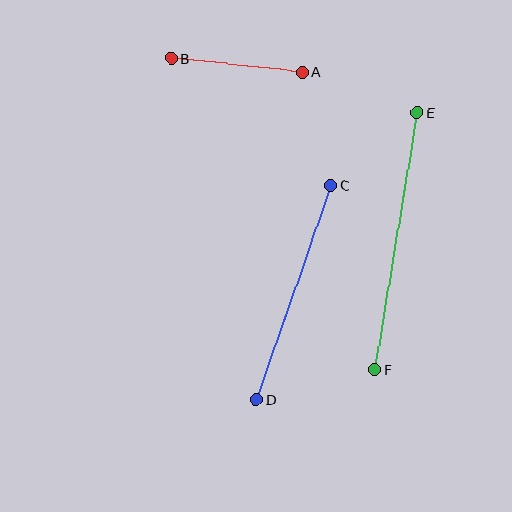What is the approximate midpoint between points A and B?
The midpoint is at approximately (237, 65) pixels.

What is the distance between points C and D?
The distance is approximately 227 pixels.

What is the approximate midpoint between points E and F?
The midpoint is at approximately (396, 241) pixels.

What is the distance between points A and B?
The distance is approximately 131 pixels.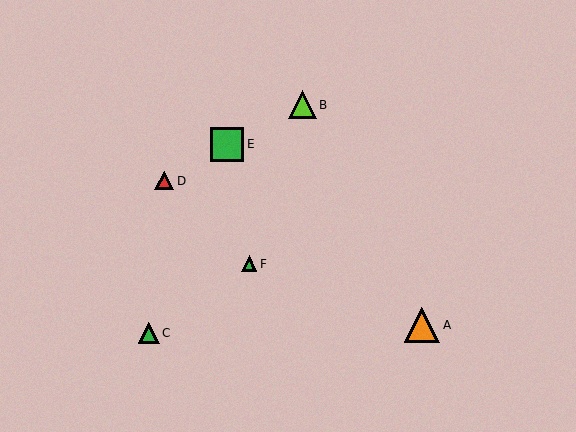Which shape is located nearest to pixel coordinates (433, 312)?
The orange triangle (labeled A) at (422, 325) is nearest to that location.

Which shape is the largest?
The orange triangle (labeled A) is the largest.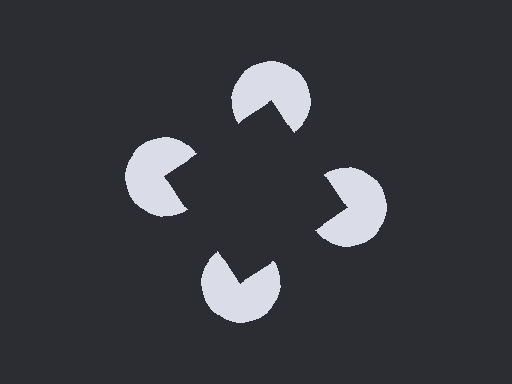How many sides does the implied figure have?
4 sides.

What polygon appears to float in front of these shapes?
An illusory square — its edges are inferred from the aligned wedge cuts in the pac-man discs, not physically drawn.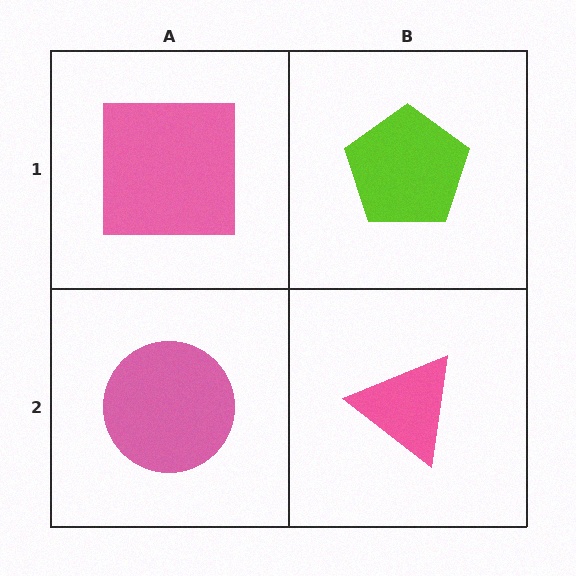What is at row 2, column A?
A pink circle.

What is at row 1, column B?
A lime pentagon.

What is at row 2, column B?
A pink triangle.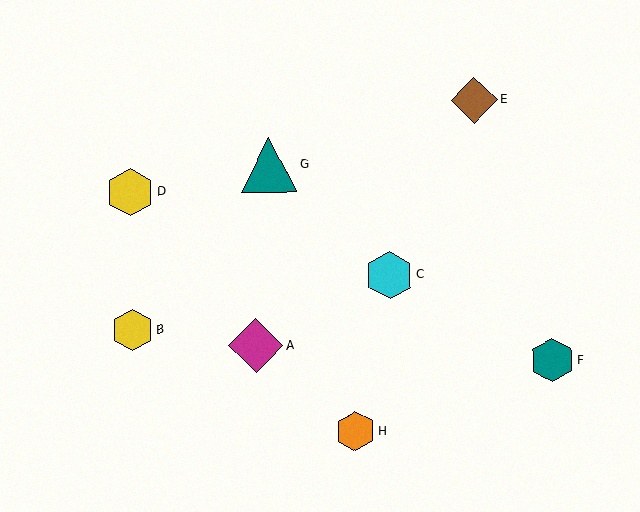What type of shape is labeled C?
Shape C is a cyan hexagon.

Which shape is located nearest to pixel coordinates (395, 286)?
The cyan hexagon (labeled C) at (390, 275) is nearest to that location.